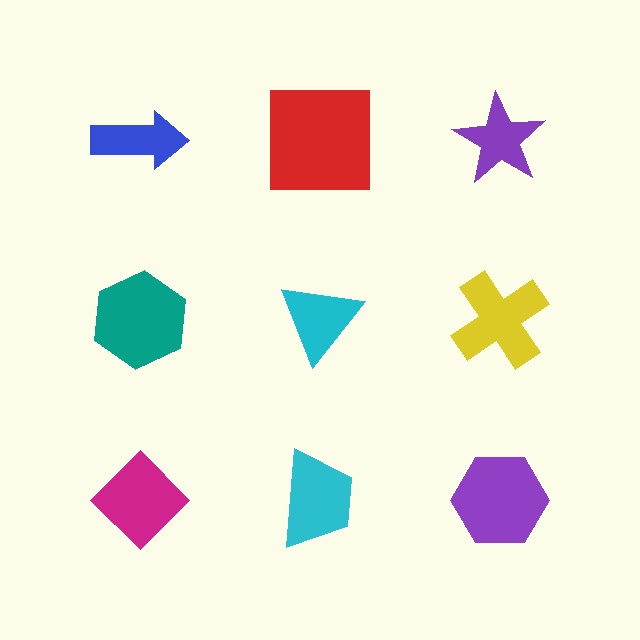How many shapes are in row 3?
3 shapes.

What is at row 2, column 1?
A teal hexagon.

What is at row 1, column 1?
A blue arrow.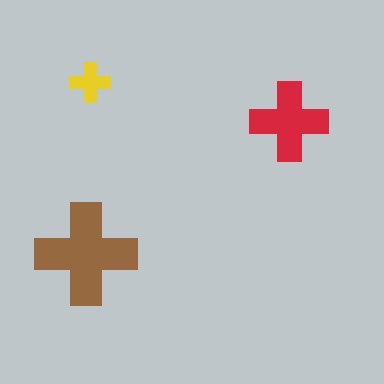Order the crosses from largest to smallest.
the brown one, the red one, the yellow one.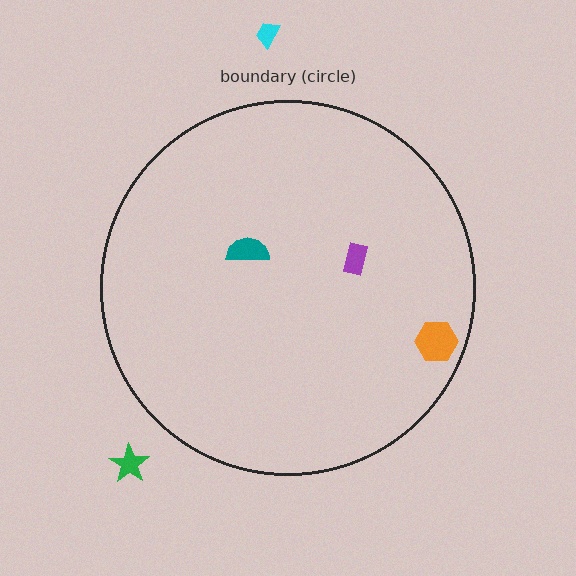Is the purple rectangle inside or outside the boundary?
Inside.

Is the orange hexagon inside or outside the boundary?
Inside.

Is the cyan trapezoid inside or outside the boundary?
Outside.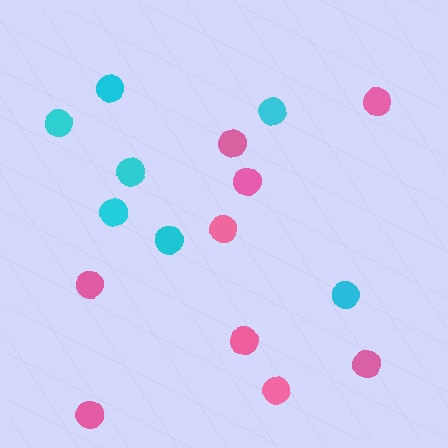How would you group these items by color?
There are 2 groups: one group of cyan circles (7) and one group of pink circles (9).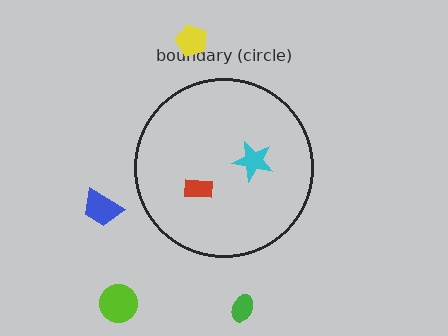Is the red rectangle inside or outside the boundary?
Inside.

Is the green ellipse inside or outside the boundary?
Outside.